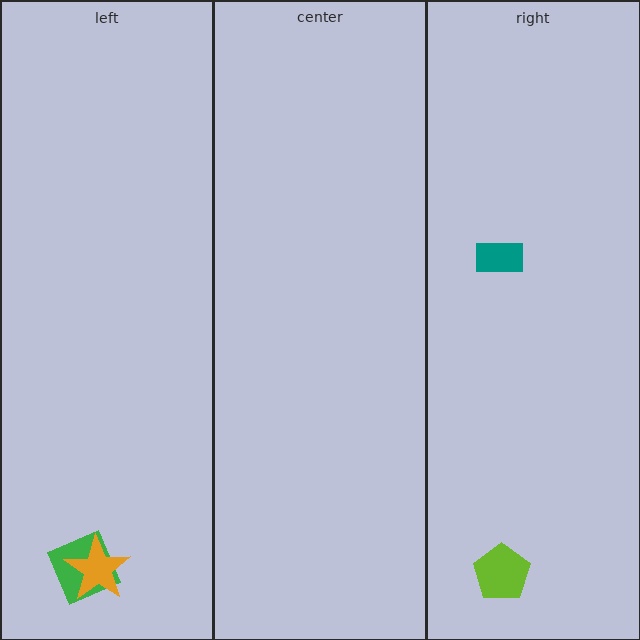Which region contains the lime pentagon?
The right region.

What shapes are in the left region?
The green square, the orange star.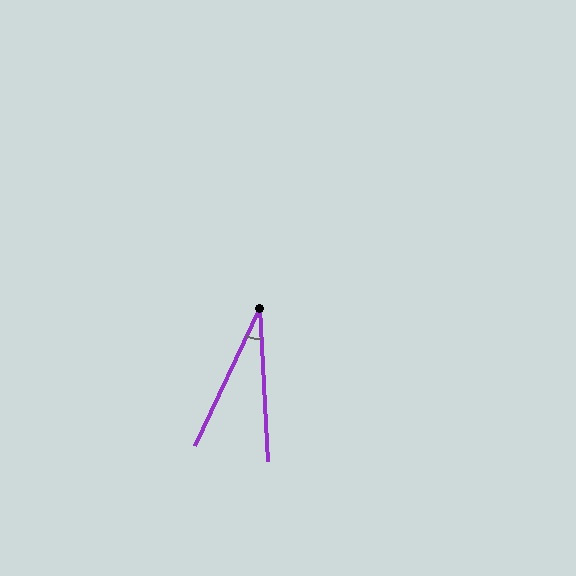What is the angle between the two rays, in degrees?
Approximately 28 degrees.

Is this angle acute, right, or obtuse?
It is acute.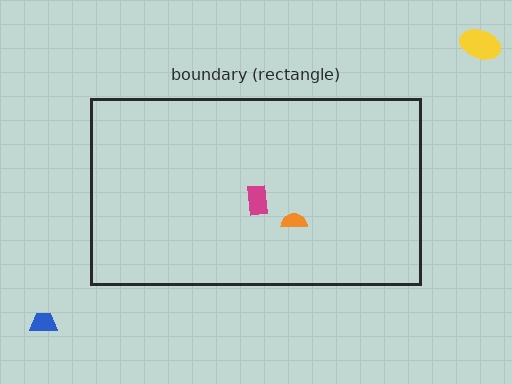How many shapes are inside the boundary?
2 inside, 2 outside.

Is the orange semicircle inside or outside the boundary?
Inside.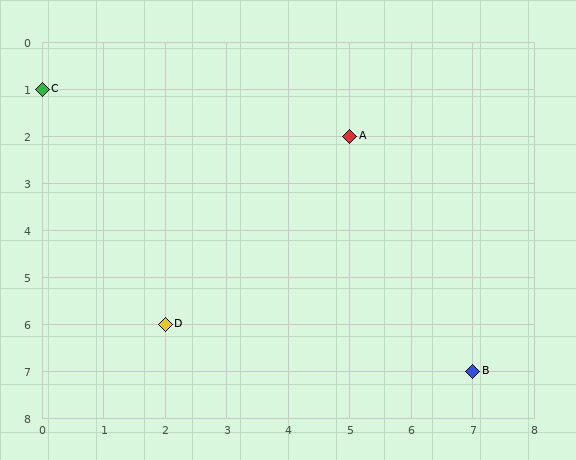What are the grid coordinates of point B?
Point B is at grid coordinates (7, 7).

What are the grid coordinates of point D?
Point D is at grid coordinates (2, 6).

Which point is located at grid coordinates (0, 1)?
Point C is at (0, 1).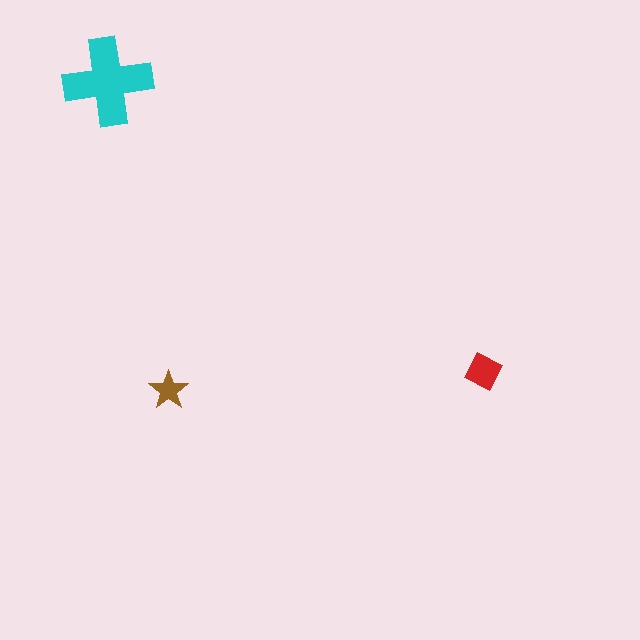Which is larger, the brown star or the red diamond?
The red diamond.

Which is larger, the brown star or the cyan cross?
The cyan cross.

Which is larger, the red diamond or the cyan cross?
The cyan cross.